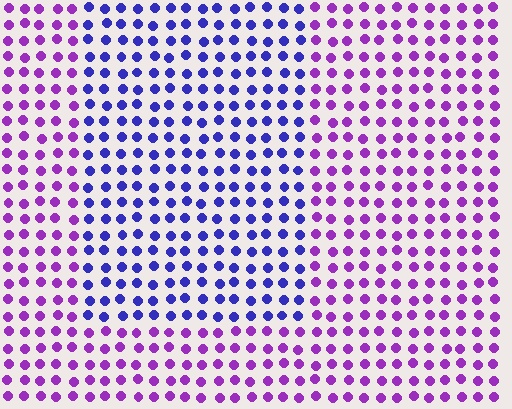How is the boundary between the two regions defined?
The boundary is defined purely by a slight shift in hue (about 44 degrees). Spacing, size, and orientation are identical on both sides.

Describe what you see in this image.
The image is filled with small purple elements in a uniform arrangement. A rectangle-shaped region is visible where the elements are tinted to a slightly different hue, forming a subtle color boundary.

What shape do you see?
I see a rectangle.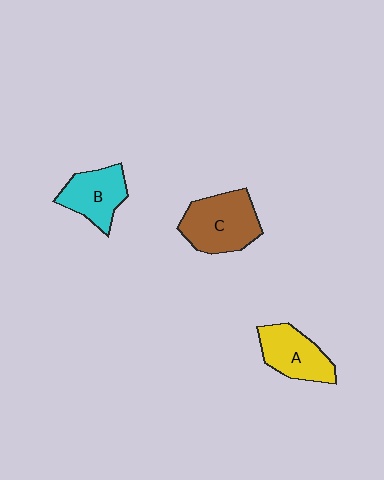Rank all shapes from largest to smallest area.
From largest to smallest: C (brown), A (yellow), B (cyan).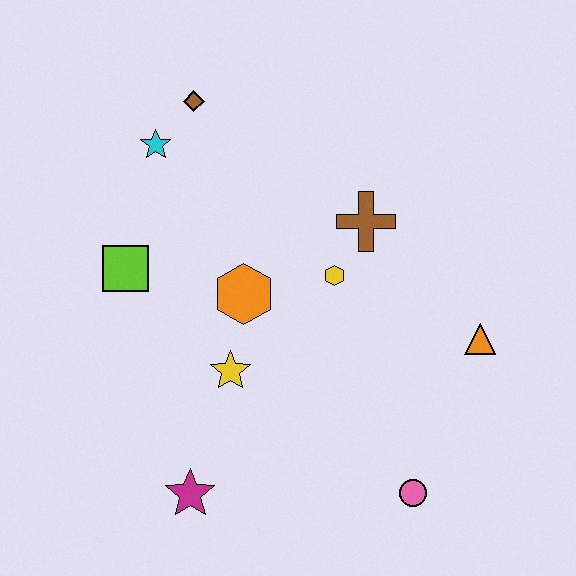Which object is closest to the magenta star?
The yellow star is closest to the magenta star.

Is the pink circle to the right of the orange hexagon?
Yes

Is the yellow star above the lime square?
No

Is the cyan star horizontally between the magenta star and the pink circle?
No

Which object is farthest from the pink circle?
The brown diamond is farthest from the pink circle.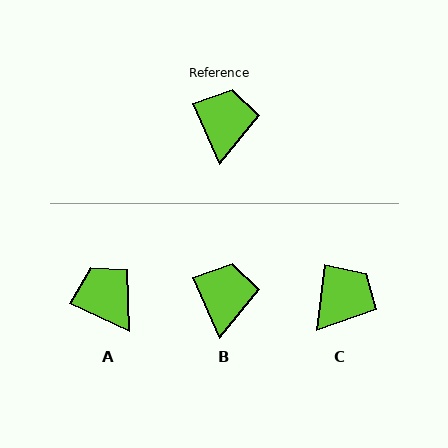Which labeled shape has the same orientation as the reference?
B.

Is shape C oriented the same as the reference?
No, it is off by about 31 degrees.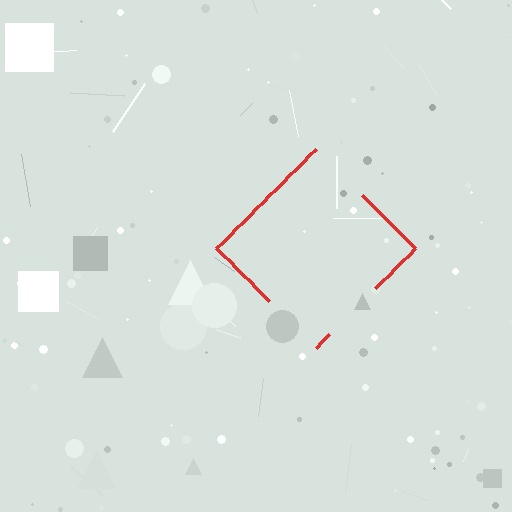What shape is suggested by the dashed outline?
The dashed outline suggests a diamond.